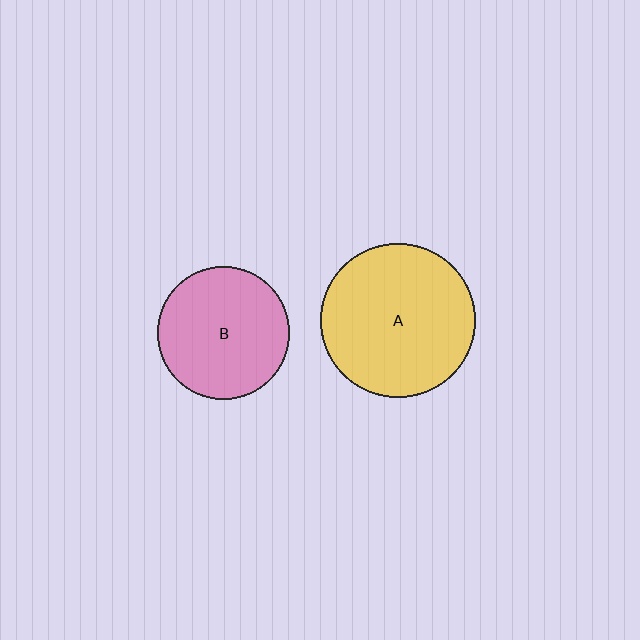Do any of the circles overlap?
No, none of the circles overlap.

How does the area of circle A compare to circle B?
Approximately 1.4 times.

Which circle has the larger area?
Circle A (yellow).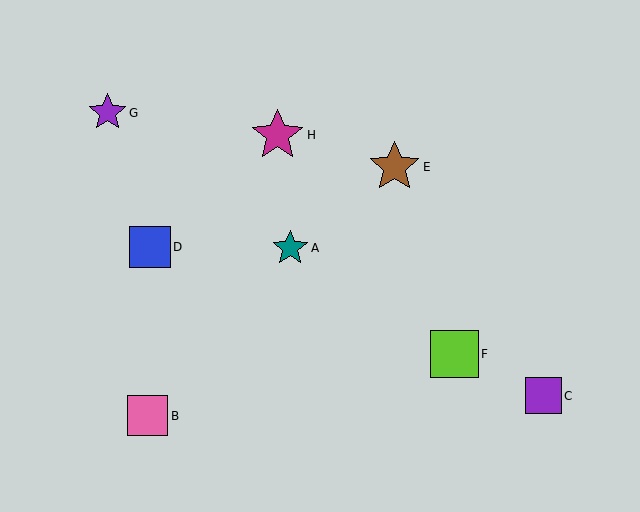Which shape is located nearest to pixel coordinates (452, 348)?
The lime square (labeled F) at (455, 354) is nearest to that location.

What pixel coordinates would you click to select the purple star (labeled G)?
Click at (107, 113) to select the purple star G.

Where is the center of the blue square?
The center of the blue square is at (150, 247).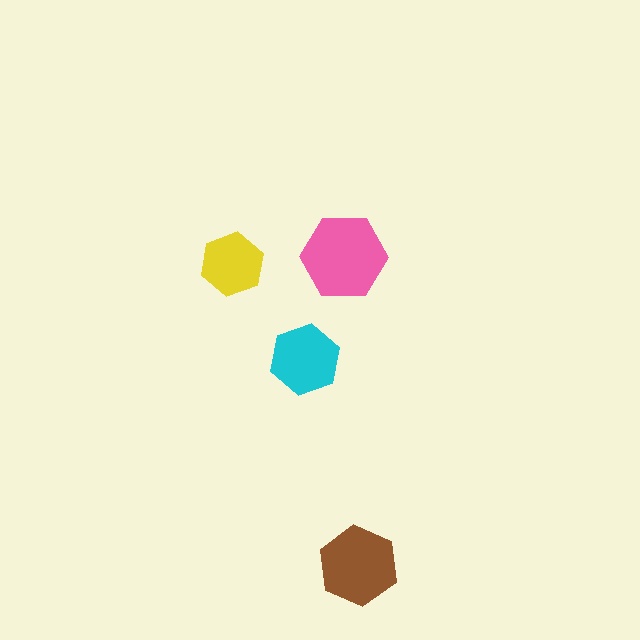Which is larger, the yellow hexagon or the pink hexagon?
The pink one.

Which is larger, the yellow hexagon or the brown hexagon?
The brown one.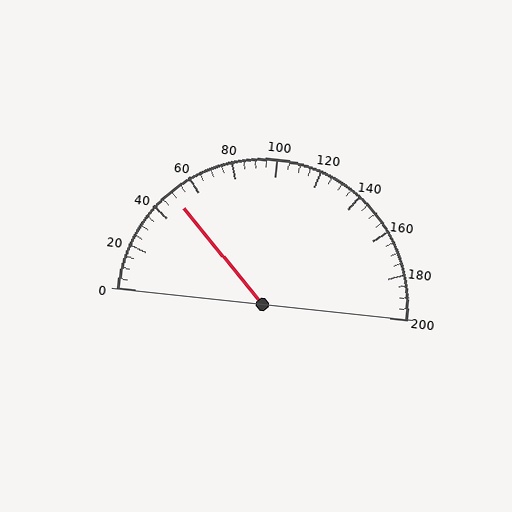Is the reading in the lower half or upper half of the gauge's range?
The reading is in the lower half of the range (0 to 200).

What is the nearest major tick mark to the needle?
The nearest major tick mark is 40.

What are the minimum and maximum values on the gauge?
The gauge ranges from 0 to 200.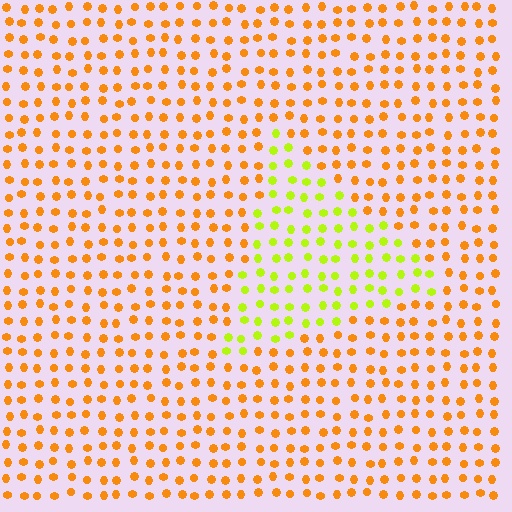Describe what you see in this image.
The image is filled with small orange elements in a uniform arrangement. A triangle-shaped region is visible where the elements are tinted to a slightly different hue, forming a subtle color boundary.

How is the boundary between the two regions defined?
The boundary is defined purely by a slight shift in hue (about 46 degrees). Spacing, size, and orientation are identical on both sides.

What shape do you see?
I see a triangle.